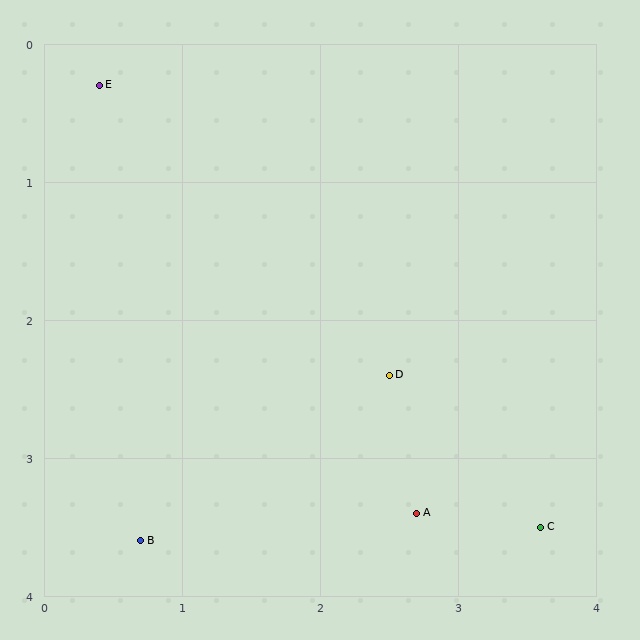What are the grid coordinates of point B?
Point B is at approximately (0.7, 3.6).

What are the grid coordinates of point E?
Point E is at approximately (0.4, 0.3).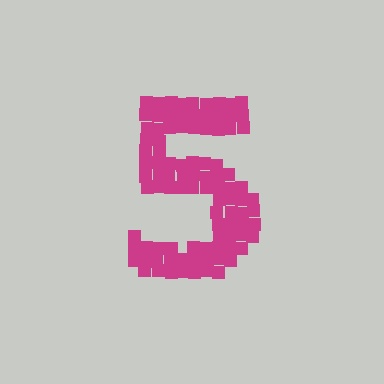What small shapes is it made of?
It is made of small squares.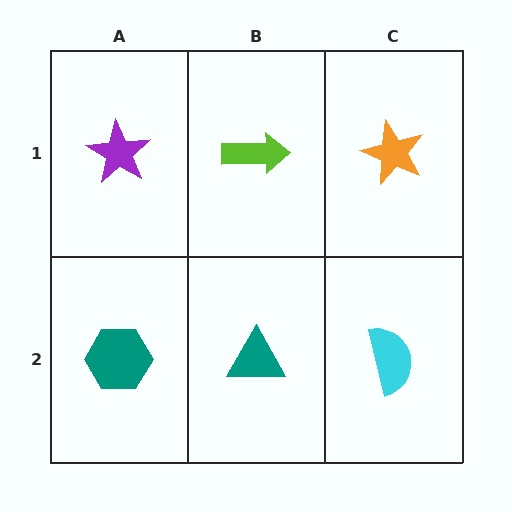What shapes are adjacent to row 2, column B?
A lime arrow (row 1, column B), a teal hexagon (row 2, column A), a cyan semicircle (row 2, column C).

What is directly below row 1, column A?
A teal hexagon.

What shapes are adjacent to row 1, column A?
A teal hexagon (row 2, column A), a lime arrow (row 1, column B).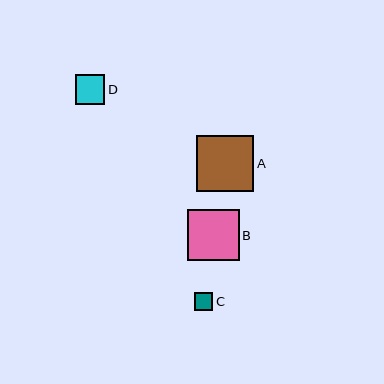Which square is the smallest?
Square C is the smallest with a size of approximately 18 pixels.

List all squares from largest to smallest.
From largest to smallest: A, B, D, C.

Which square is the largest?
Square A is the largest with a size of approximately 57 pixels.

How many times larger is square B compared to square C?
Square B is approximately 2.8 times the size of square C.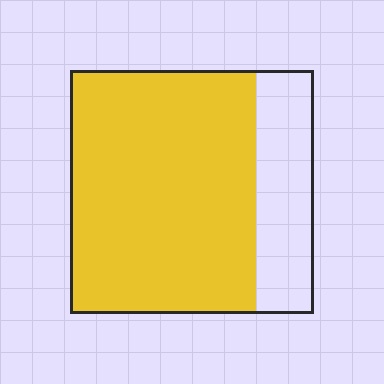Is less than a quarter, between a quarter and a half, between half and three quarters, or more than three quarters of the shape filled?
More than three quarters.